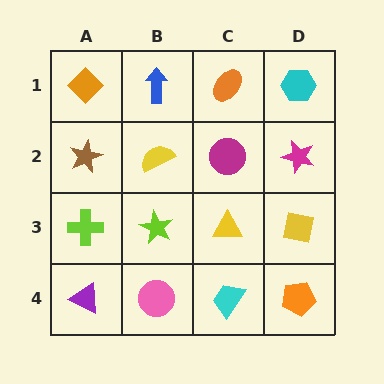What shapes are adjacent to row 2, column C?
An orange ellipse (row 1, column C), a yellow triangle (row 3, column C), a yellow semicircle (row 2, column B), a magenta star (row 2, column D).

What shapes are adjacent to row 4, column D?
A yellow square (row 3, column D), a cyan trapezoid (row 4, column C).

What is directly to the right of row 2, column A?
A yellow semicircle.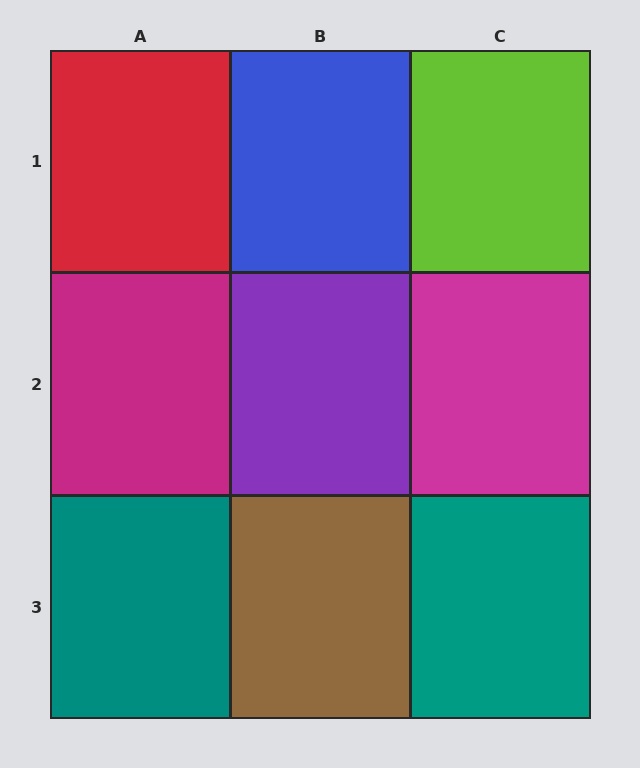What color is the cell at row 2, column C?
Magenta.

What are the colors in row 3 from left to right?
Teal, brown, teal.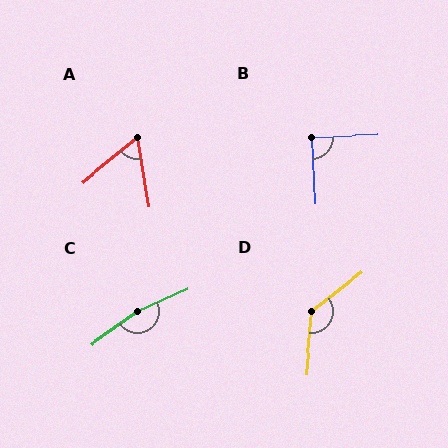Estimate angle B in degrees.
Approximately 89 degrees.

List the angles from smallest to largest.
A (60°), B (89°), D (132°), C (169°).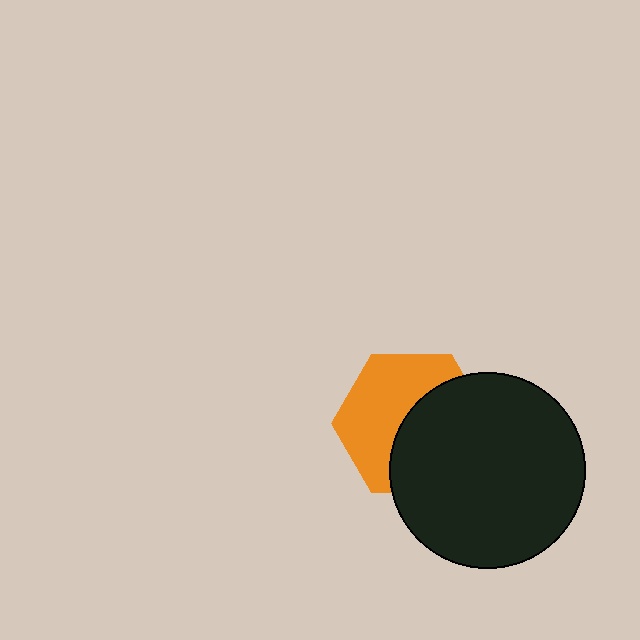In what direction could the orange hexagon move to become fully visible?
The orange hexagon could move left. That would shift it out from behind the black circle entirely.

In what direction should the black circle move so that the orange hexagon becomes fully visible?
The black circle should move right. That is the shortest direction to clear the overlap and leave the orange hexagon fully visible.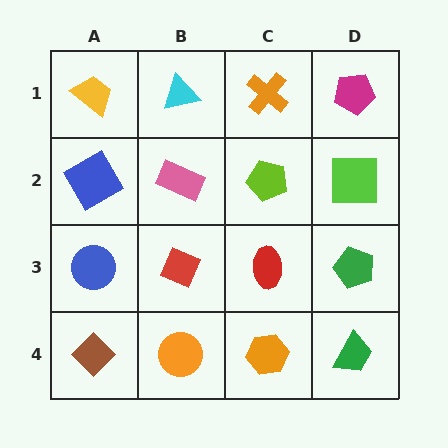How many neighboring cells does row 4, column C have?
3.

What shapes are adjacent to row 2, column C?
An orange cross (row 1, column C), a red ellipse (row 3, column C), a pink rectangle (row 2, column B), a lime square (row 2, column D).